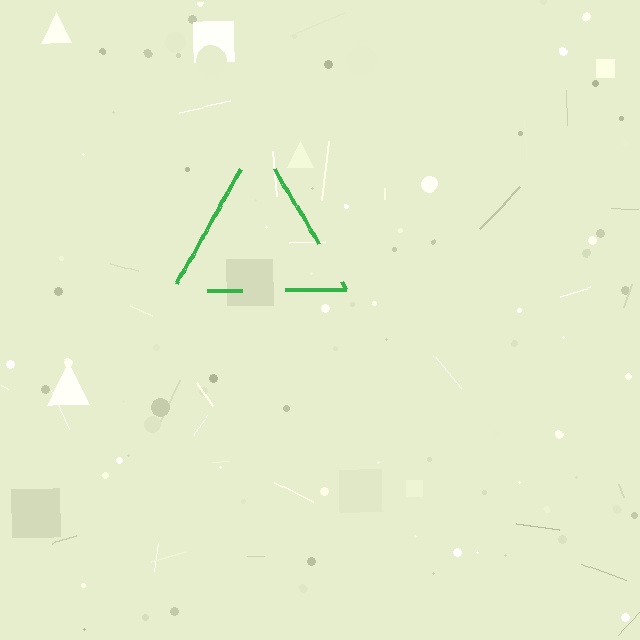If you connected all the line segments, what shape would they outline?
They would outline a triangle.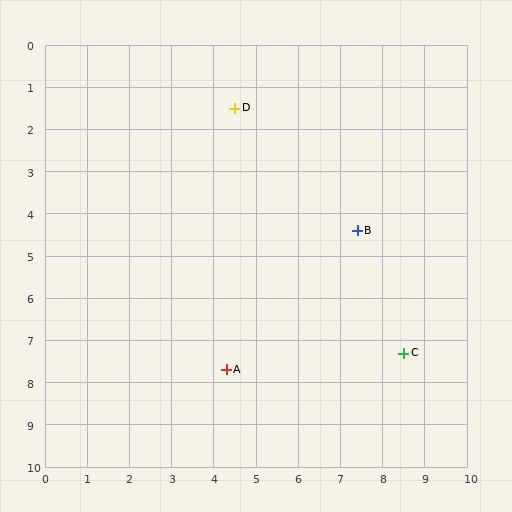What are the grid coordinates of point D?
Point D is at approximately (4.5, 1.5).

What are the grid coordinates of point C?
Point C is at approximately (8.5, 7.3).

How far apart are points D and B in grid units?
Points D and B are about 4.1 grid units apart.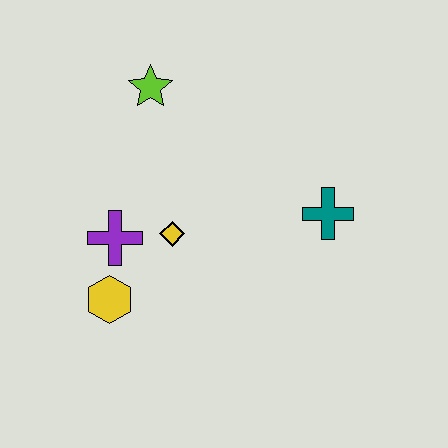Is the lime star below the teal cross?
No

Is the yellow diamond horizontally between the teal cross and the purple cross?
Yes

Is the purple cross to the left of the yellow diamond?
Yes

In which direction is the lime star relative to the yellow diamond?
The lime star is above the yellow diamond.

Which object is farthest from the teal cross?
The yellow hexagon is farthest from the teal cross.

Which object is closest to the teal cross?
The yellow diamond is closest to the teal cross.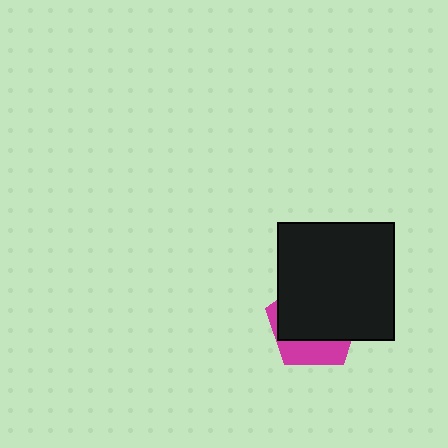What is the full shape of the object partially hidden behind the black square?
The partially hidden object is a magenta pentagon.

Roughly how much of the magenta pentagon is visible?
A small part of it is visible (roughly 31%).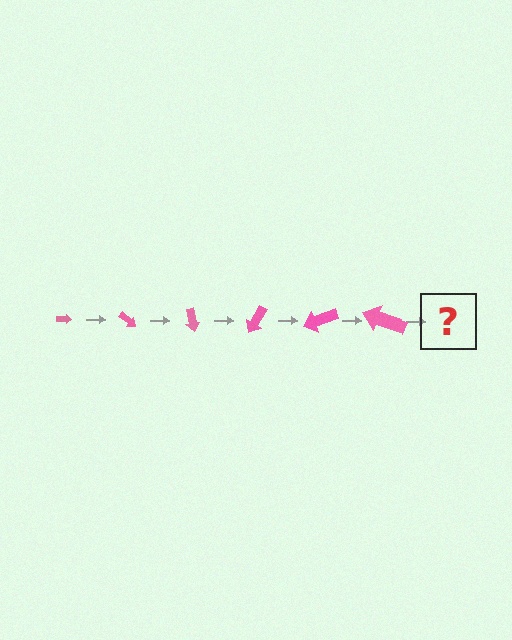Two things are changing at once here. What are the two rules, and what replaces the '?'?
The two rules are that the arrow grows larger each step and it rotates 40 degrees each step. The '?' should be an arrow, larger than the previous one and rotated 240 degrees from the start.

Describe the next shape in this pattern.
It should be an arrow, larger than the previous one and rotated 240 degrees from the start.